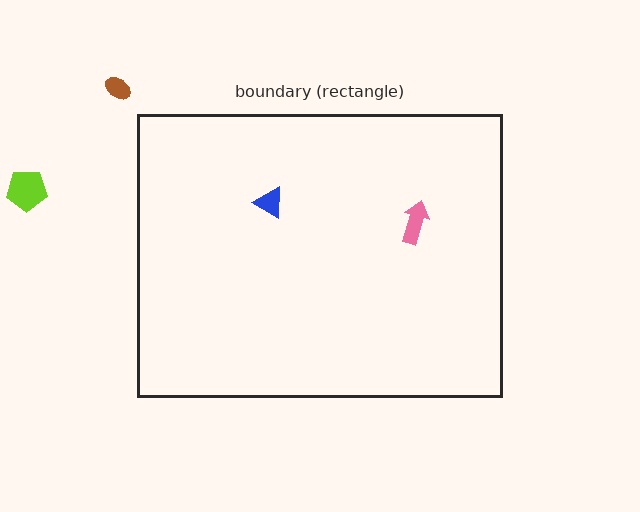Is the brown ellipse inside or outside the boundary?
Outside.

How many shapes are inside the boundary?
2 inside, 2 outside.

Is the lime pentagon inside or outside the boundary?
Outside.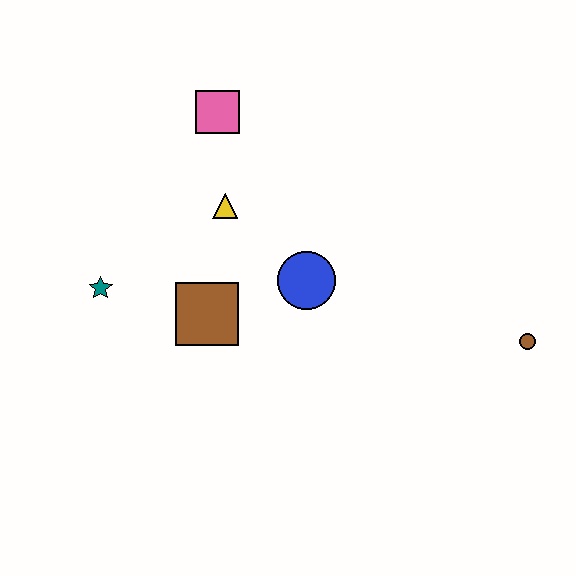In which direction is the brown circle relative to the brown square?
The brown circle is to the right of the brown square.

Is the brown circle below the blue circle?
Yes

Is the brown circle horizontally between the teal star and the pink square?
No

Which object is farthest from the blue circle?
The brown circle is farthest from the blue circle.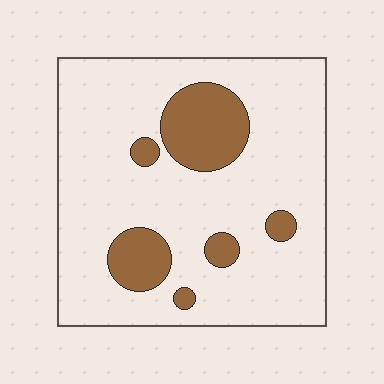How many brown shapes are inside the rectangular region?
6.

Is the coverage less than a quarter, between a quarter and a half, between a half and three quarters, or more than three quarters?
Less than a quarter.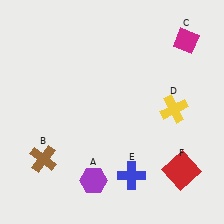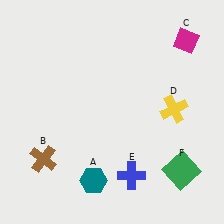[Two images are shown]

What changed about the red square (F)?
In Image 1, F is red. In Image 2, it changed to green.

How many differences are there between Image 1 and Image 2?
There are 2 differences between the two images.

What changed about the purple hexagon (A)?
In Image 1, A is purple. In Image 2, it changed to teal.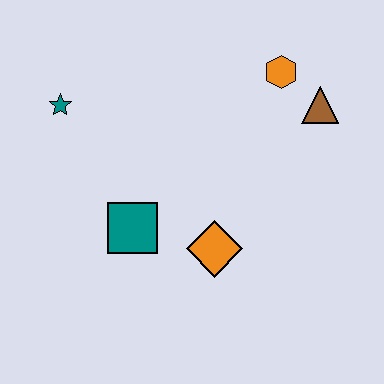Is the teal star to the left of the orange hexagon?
Yes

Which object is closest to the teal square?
The orange diamond is closest to the teal square.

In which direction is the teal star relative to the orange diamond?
The teal star is to the left of the orange diamond.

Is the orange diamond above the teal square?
No